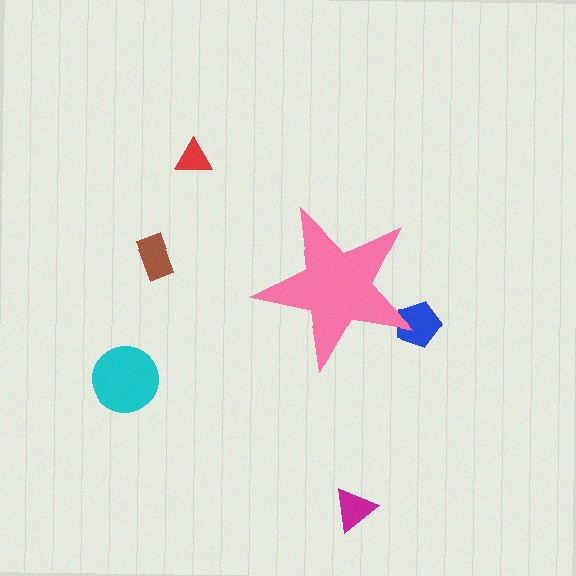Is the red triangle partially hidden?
No, the red triangle is fully visible.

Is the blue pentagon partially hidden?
Yes, the blue pentagon is partially hidden behind the pink star.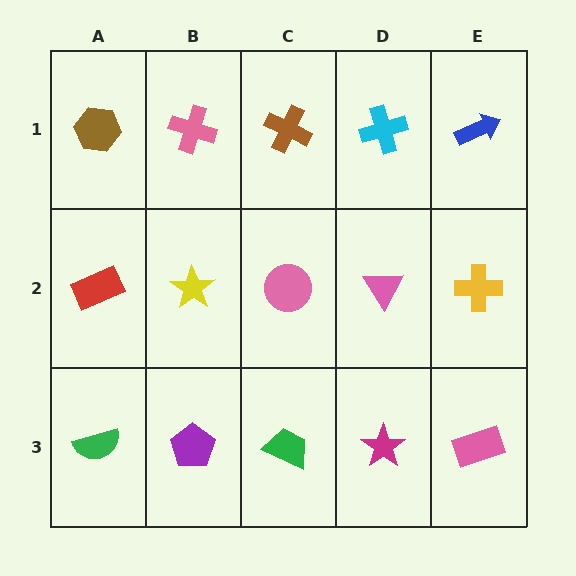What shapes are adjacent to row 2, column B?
A pink cross (row 1, column B), a purple pentagon (row 3, column B), a red rectangle (row 2, column A), a pink circle (row 2, column C).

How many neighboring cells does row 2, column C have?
4.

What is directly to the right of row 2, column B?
A pink circle.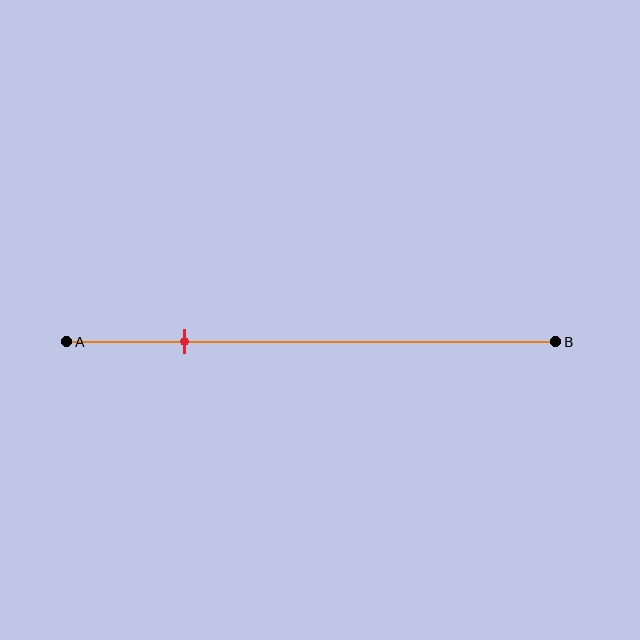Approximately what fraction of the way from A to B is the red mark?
The red mark is approximately 25% of the way from A to B.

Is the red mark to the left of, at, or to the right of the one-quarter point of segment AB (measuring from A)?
The red mark is approximately at the one-quarter point of segment AB.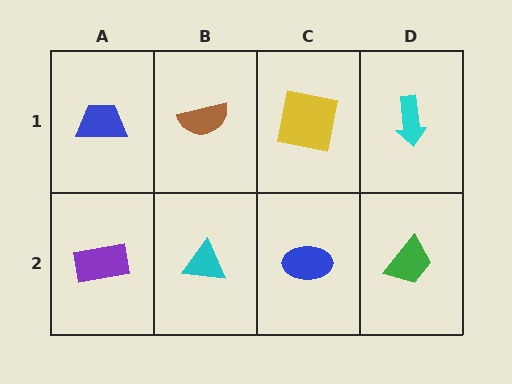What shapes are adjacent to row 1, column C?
A blue ellipse (row 2, column C), a brown semicircle (row 1, column B), a cyan arrow (row 1, column D).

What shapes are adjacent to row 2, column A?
A blue trapezoid (row 1, column A), a cyan triangle (row 2, column B).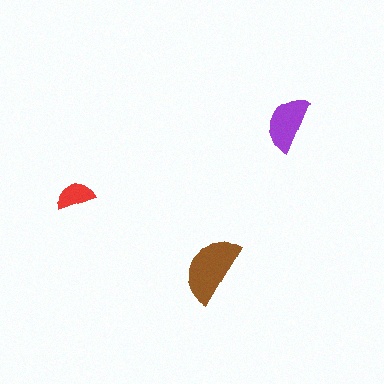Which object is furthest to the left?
The red semicircle is leftmost.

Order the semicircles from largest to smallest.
the brown one, the purple one, the red one.